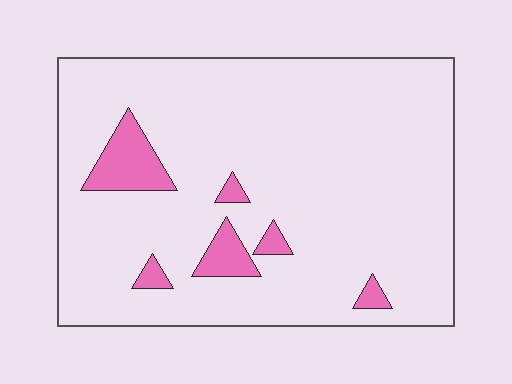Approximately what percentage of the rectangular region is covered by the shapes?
Approximately 10%.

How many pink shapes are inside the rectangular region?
6.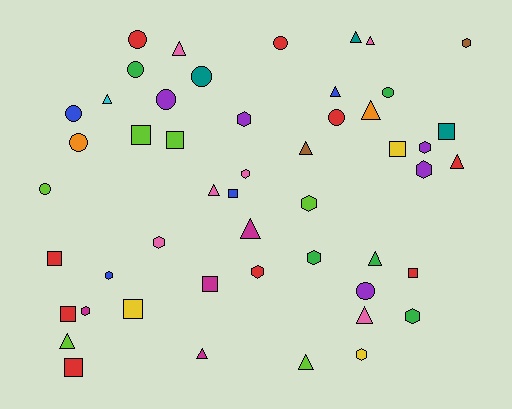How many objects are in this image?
There are 50 objects.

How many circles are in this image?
There are 11 circles.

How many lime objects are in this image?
There are 6 lime objects.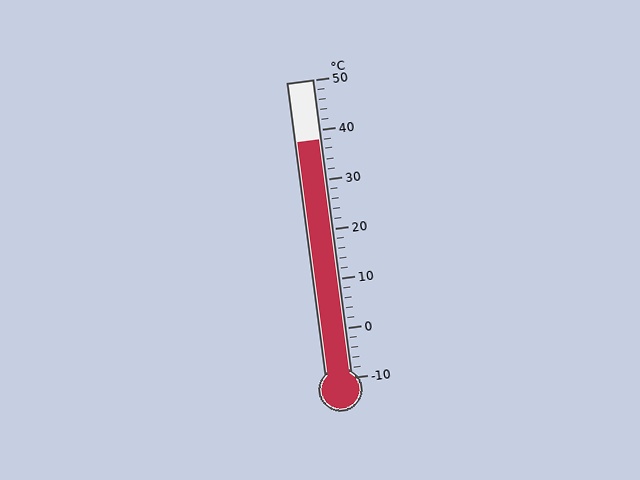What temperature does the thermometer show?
The thermometer shows approximately 38°C.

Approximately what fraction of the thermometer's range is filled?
The thermometer is filled to approximately 80% of its range.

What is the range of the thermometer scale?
The thermometer scale ranges from -10°C to 50°C.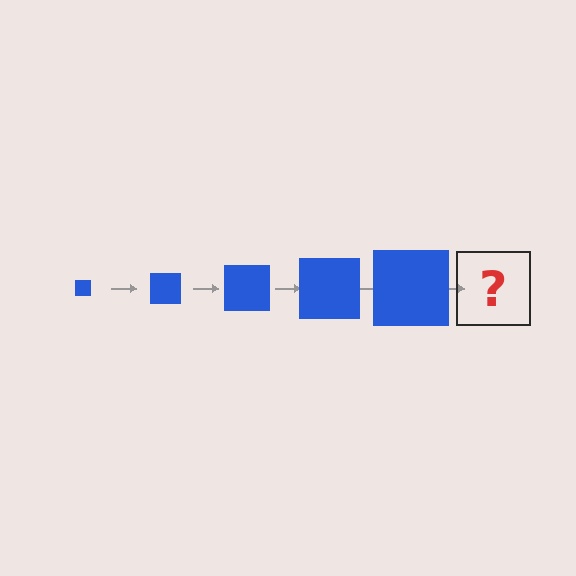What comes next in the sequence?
The next element should be a blue square, larger than the previous one.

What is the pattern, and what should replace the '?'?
The pattern is that the square gets progressively larger each step. The '?' should be a blue square, larger than the previous one.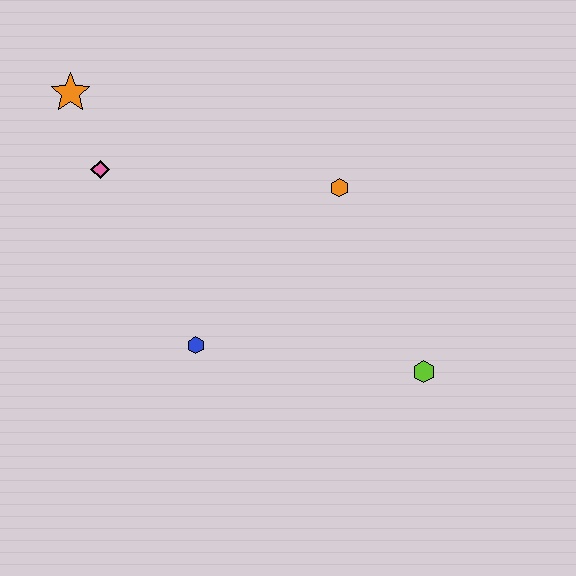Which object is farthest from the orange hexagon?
The orange star is farthest from the orange hexagon.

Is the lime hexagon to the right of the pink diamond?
Yes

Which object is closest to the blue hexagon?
The pink diamond is closest to the blue hexagon.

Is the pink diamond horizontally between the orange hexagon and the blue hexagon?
No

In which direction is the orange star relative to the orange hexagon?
The orange star is to the left of the orange hexagon.